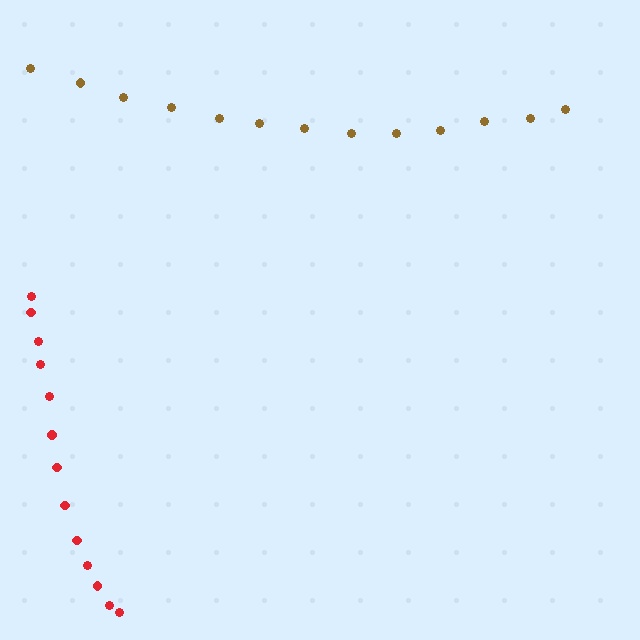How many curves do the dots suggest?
There are 2 distinct paths.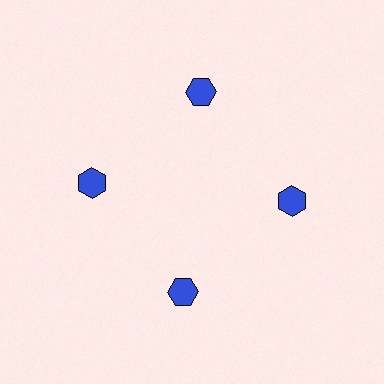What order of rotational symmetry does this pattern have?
This pattern has 4-fold rotational symmetry.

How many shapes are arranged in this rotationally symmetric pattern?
There are 4 shapes, arranged in 4 groups of 1.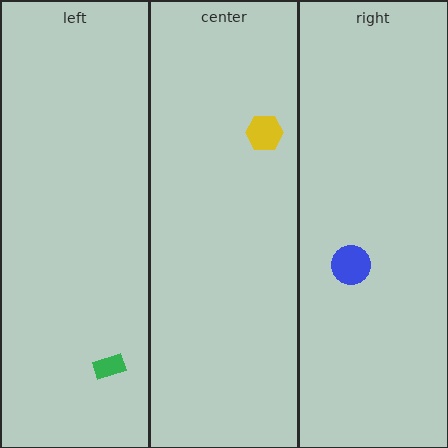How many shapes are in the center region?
1.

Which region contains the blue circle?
The right region.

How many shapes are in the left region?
1.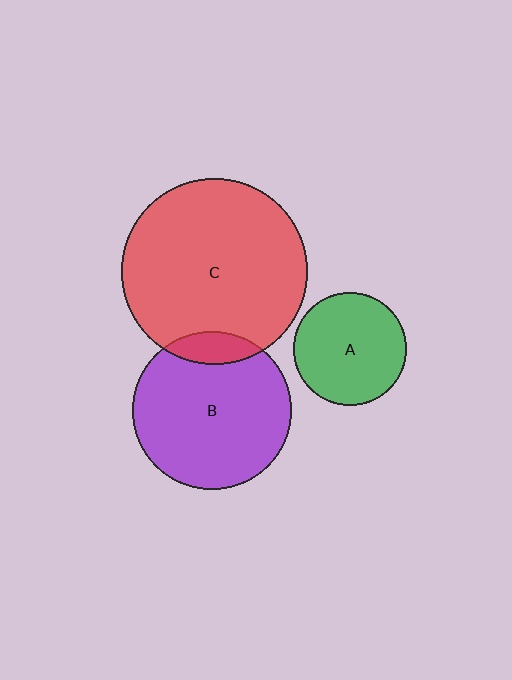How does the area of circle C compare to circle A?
Approximately 2.7 times.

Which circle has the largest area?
Circle C (red).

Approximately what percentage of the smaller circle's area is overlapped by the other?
Approximately 10%.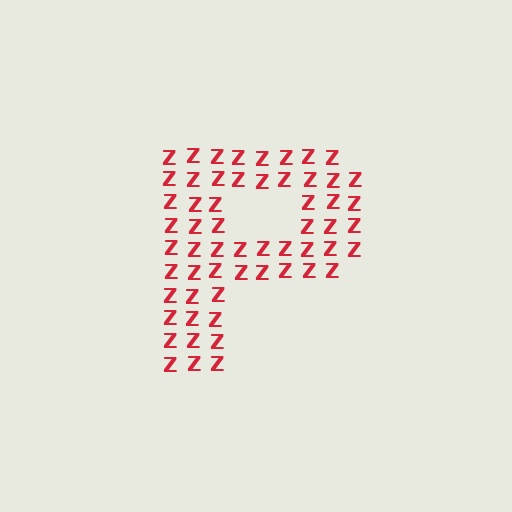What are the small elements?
The small elements are letter Z's.